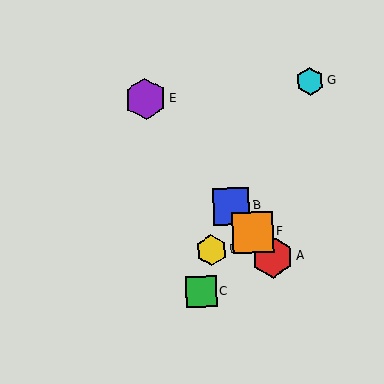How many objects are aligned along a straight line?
4 objects (A, B, E, F) are aligned along a straight line.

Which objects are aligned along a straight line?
Objects A, B, E, F are aligned along a straight line.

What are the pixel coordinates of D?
Object D is at (211, 250).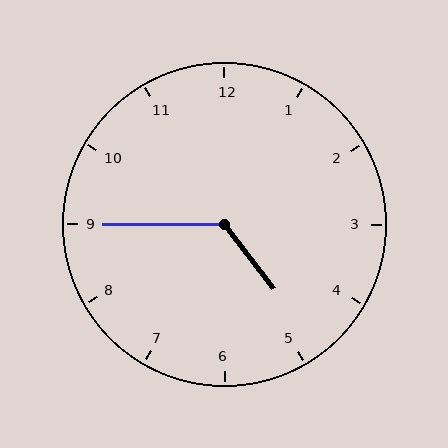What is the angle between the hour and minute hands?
Approximately 128 degrees.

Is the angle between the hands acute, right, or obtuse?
It is obtuse.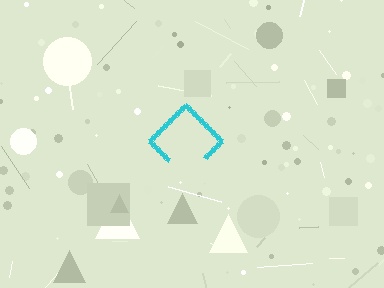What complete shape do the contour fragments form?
The contour fragments form a diamond.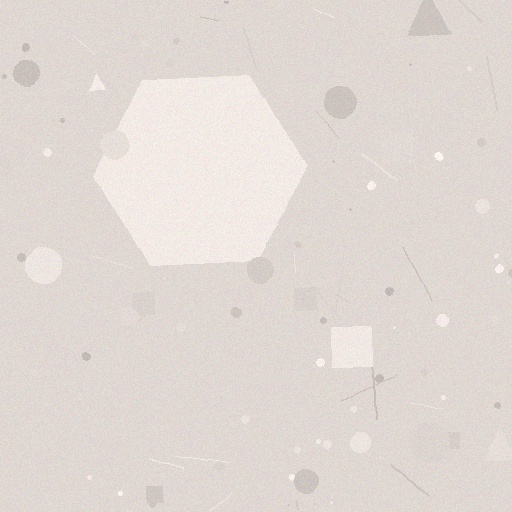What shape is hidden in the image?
A hexagon is hidden in the image.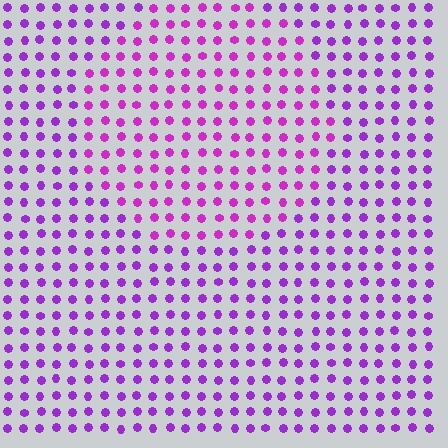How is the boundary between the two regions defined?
The boundary is defined purely by a slight shift in hue (about 22 degrees). Spacing, size, and orientation are identical on both sides.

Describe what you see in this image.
The image is filled with small purple elements in a uniform arrangement. A circle-shaped region is visible where the elements are tinted to a slightly different hue, forming a subtle color boundary.